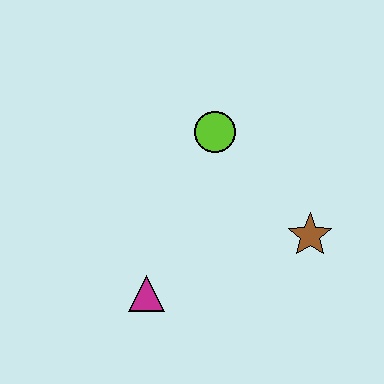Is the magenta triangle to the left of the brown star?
Yes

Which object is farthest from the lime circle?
The magenta triangle is farthest from the lime circle.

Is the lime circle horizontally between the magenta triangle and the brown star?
Yes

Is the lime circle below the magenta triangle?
No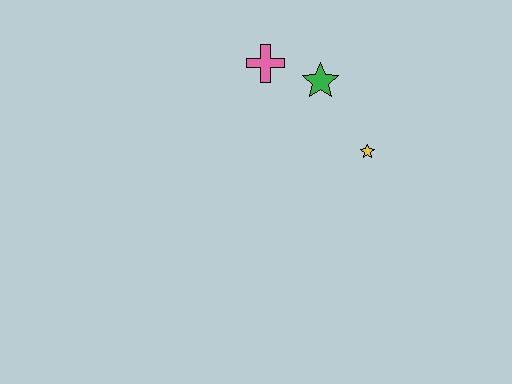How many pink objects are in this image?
There is 1 pink object.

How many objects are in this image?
There are 3 objects.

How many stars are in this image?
There are 2 stars.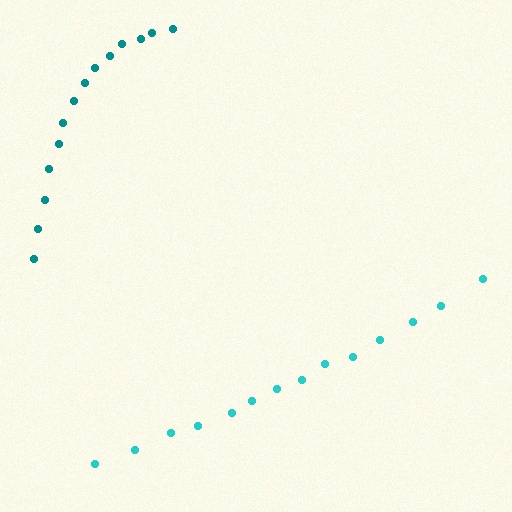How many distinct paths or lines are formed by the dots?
There are 2 distinct paths.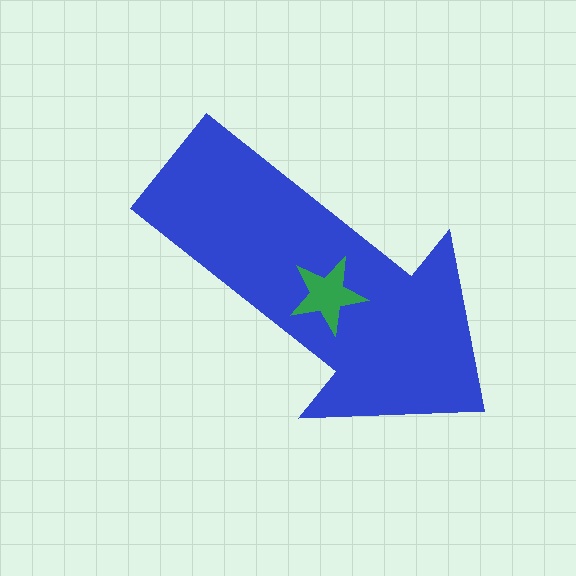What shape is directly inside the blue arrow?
The green star.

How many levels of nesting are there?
2.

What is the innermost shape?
The green star.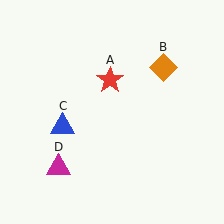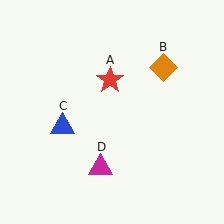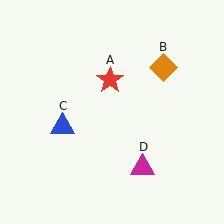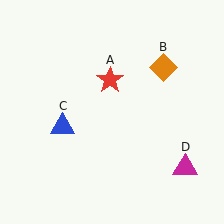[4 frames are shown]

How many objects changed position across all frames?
1 object changed position: magenta triangle (object D).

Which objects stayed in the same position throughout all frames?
Red star (object A) and orange diamond (object B) and blue triangle (object C) remained stationary.